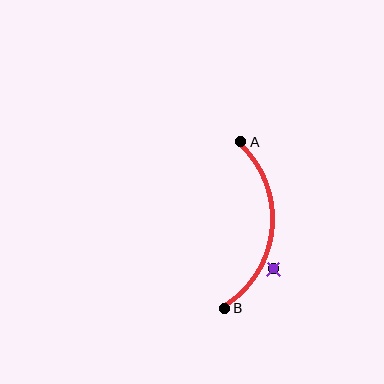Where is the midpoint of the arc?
The arc midpoint is the point on the curve farthest from the straight line joining A and B. It sits to the right of that line.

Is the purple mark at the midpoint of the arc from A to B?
No — the purple mark does not lie on the arc at all. It sits slightly outside the curve.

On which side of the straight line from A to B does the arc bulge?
The arc bulges to the right of the straight line connecting A and B.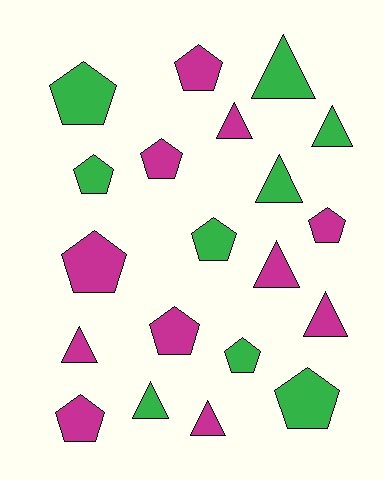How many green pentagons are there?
There are 5 green pentagons.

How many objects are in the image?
There are 20 objects.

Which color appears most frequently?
Magenta, with 11 objects.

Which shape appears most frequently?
Pentagon, with 11 objects.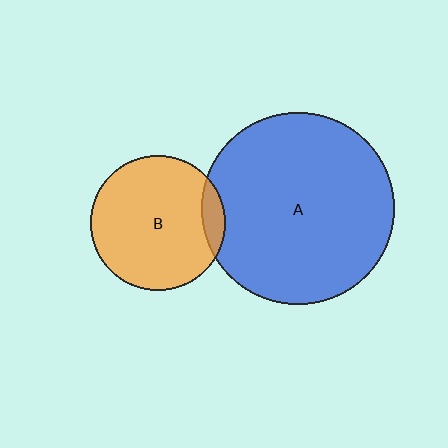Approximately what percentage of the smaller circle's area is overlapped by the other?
Approximately 10%.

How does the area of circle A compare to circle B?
Approximately 2.0 times.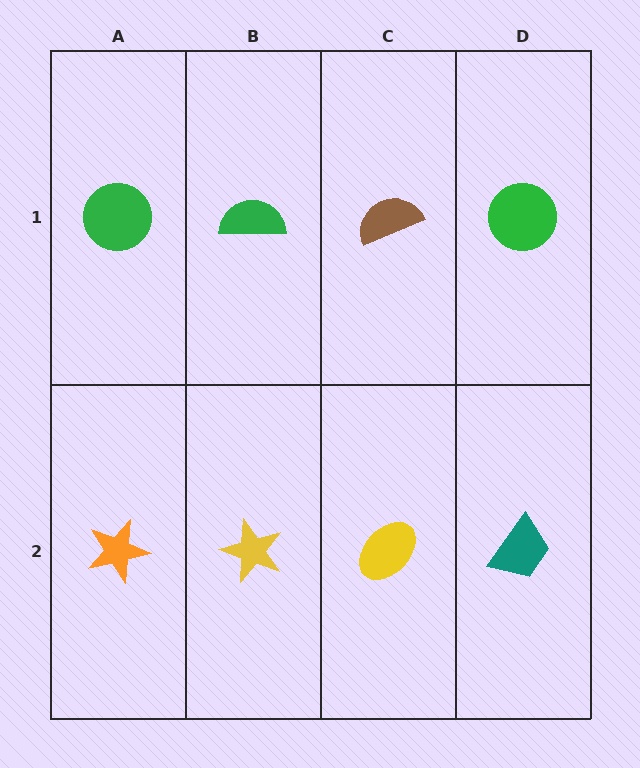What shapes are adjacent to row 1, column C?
A yellow ellipse (row 2, column C), a green semicircle (row 1, column B), a green circle (row 1, column D).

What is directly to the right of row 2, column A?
A yellow star.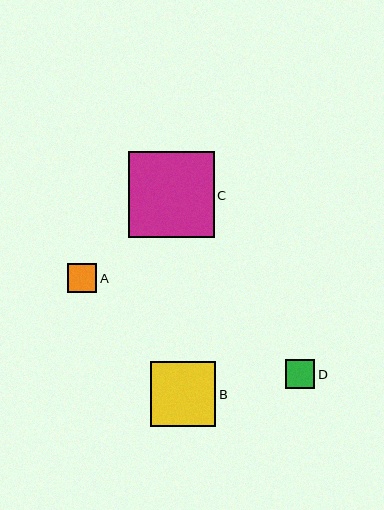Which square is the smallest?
Square A is the smallest with a size of approximately 29 pixels.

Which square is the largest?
Square C is the largest with a size of approximately 86 pixels.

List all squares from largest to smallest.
From largest to smallest: C, B, D, A.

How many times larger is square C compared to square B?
Square C is approximately 1.3 times the size of square B.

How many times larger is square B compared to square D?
Square B is approximately 2.2 times the size of square D.